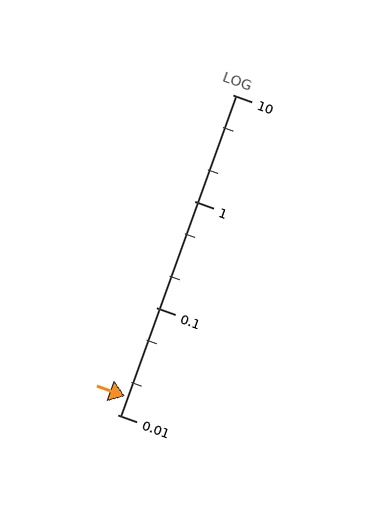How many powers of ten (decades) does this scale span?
The scale spans 3 decades, from 0.01 to 10.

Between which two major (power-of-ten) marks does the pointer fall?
The pointer is between 0.01 and 0.1.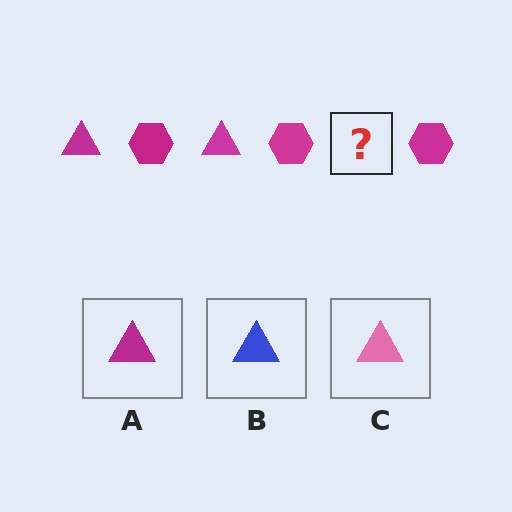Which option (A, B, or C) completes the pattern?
A.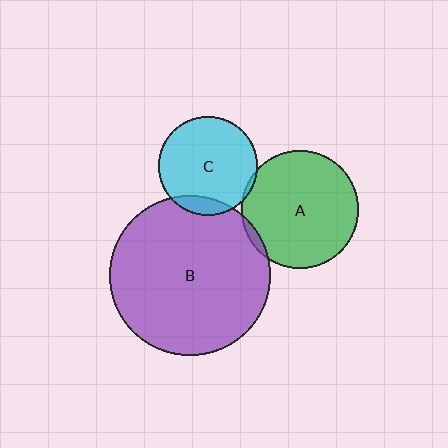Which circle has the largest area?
Circle B (purple).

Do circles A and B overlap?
Yes.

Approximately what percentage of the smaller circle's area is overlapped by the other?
Approximately 5%.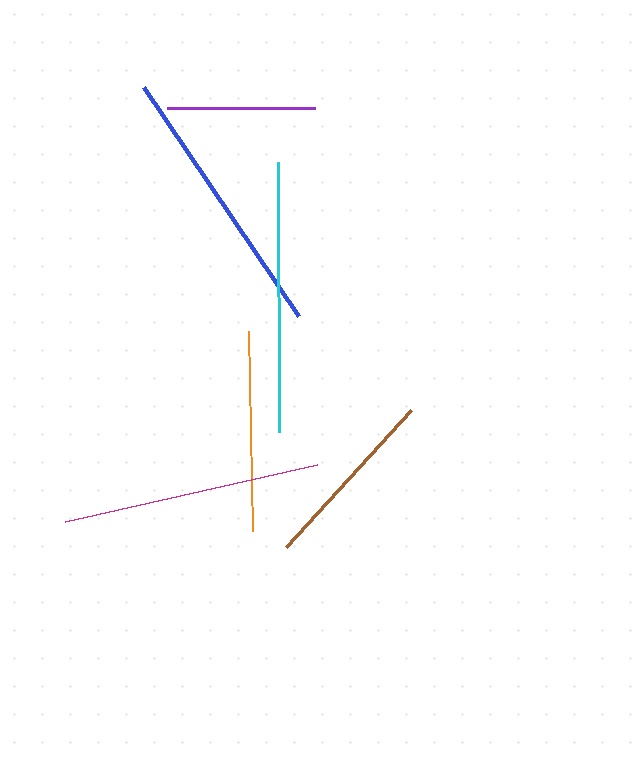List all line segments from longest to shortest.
From longest to shortest: blue, cyan, magenta, orange, brown, purple.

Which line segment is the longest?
The blue line is the longest at approximately 276 pixels.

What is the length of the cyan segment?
The cyan segment is approximately 271 pixels long.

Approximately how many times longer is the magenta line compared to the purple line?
The magenta line is approximately 1.7 times the length of the purple line.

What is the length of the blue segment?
The blue segment is approximately 276 pixels long.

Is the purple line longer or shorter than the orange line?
The orange line is longer than the purple line.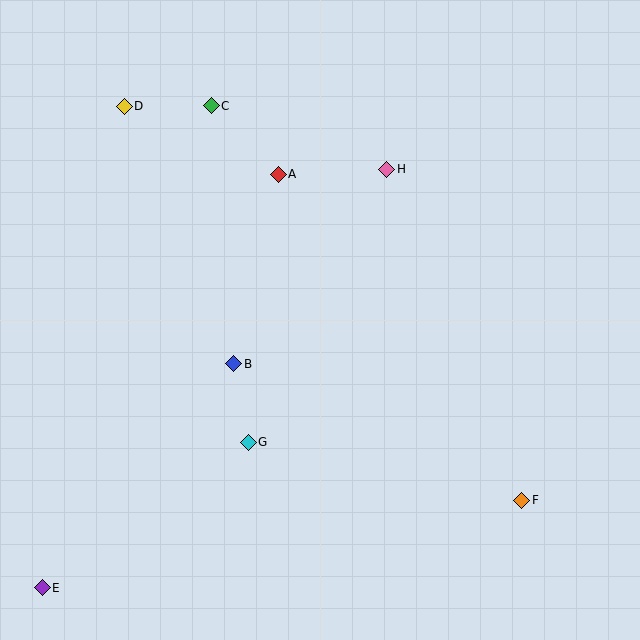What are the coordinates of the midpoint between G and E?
The midpoint between G and E is at (145, 515).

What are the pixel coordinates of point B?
Point B is at (234, 364).